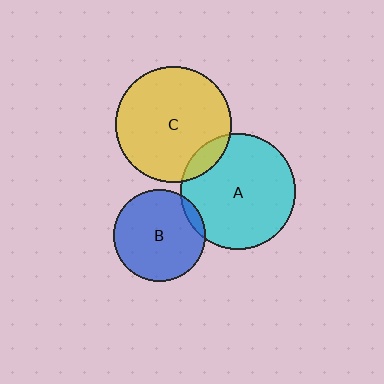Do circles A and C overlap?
Yes.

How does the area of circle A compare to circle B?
Approximately 1.6 times.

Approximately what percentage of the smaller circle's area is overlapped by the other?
Approximately 10%.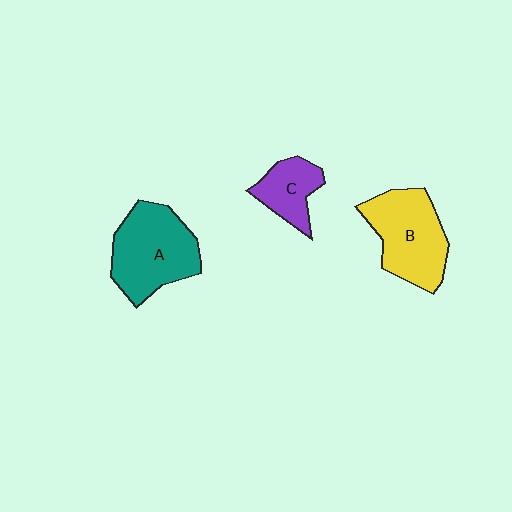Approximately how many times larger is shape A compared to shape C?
Approximately 2.0 times.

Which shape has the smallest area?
Shape C (purple).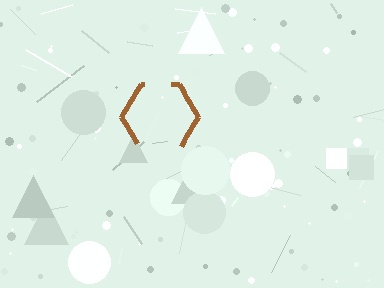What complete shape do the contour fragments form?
The contour fragments form a hexagon.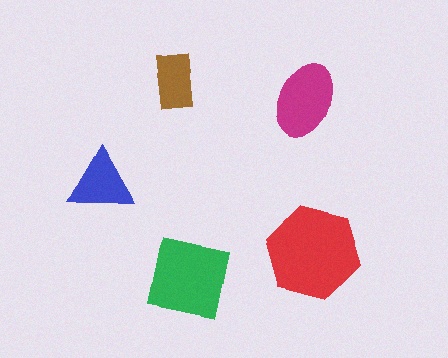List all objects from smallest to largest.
The brown rectangle, the blue triangle, the magenta ellipse, the green square, the red hexagon.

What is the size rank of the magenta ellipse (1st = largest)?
3rd.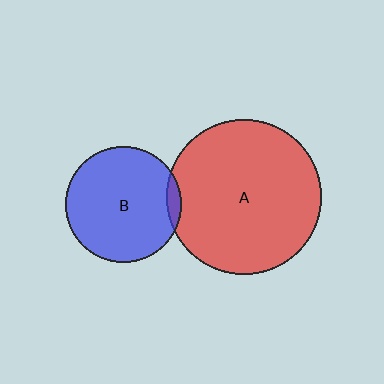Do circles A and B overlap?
Yes.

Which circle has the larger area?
Circle A (red).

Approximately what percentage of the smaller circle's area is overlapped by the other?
Approximately 5%.